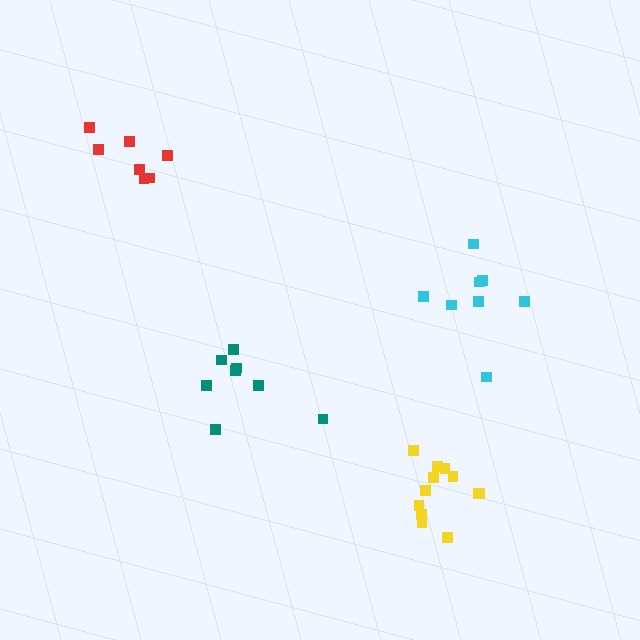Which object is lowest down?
The yellow cluster is bottommost.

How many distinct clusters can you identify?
There are 4 distinct clusters.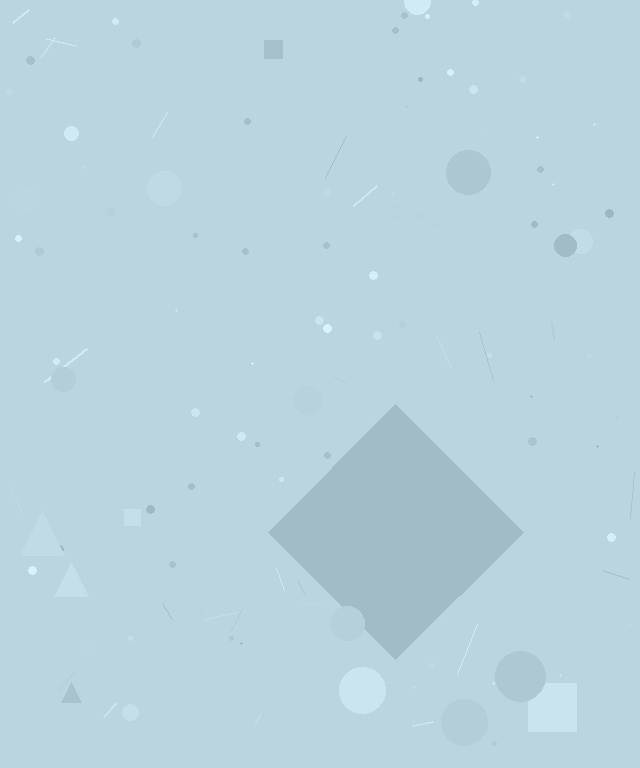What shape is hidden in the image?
A diamond is hidden in the image.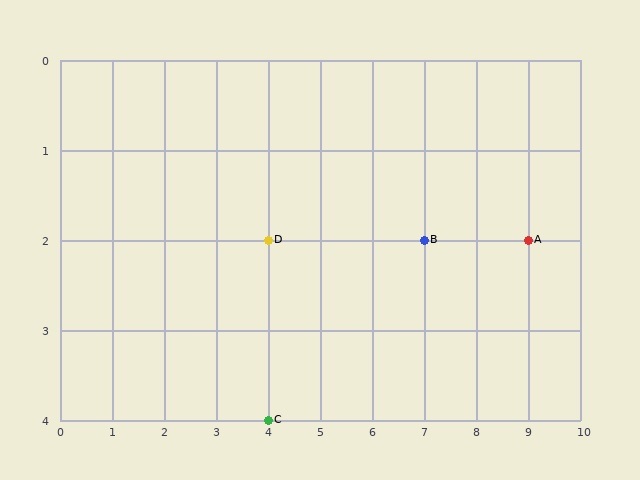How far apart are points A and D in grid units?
Points A and D are 5 columns apart.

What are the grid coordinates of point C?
Point C is at grid coordinates (4, 4).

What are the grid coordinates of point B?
Point B is at grid coordinates (7, 2).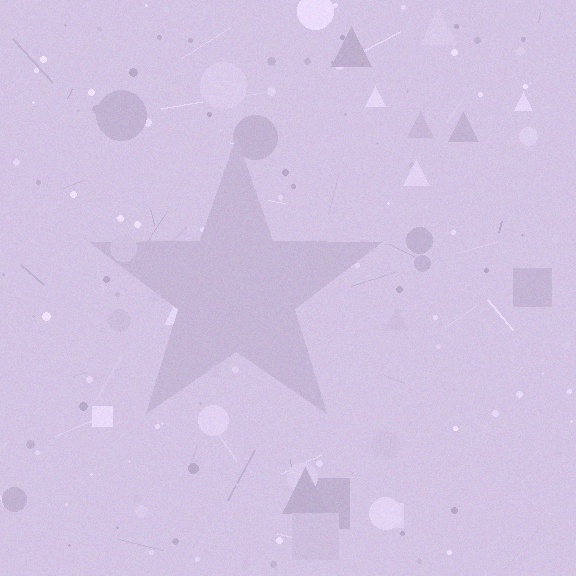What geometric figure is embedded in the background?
A star is embedded in the background.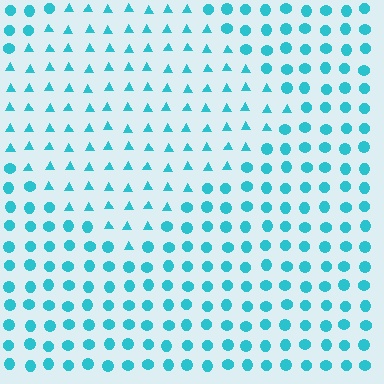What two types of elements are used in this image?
The image uses triangles inside the diamond region and circles outside it.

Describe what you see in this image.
The image is filled with small cyan elements arranged in a uniform grid. A diamond-shaped region contains triangles, while the surrounding area contains circles. The boundary is defined purely by the change in element shape.